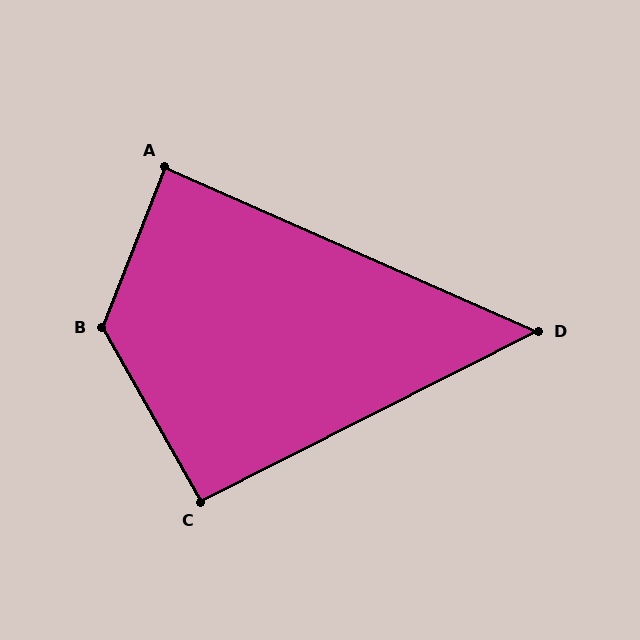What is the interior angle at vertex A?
Approximately 87 degrees (approximately right).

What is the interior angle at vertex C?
Approximately 93 degrees (approximately right).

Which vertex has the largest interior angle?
B, at approximately 129 degrees.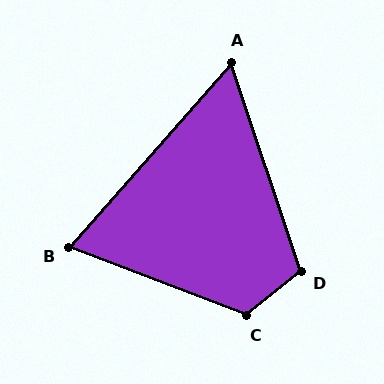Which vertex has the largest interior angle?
C, at approximately 120 degrees.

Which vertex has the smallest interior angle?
A, at approximately 60 degrees.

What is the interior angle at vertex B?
Approximately 70 degrees (acute).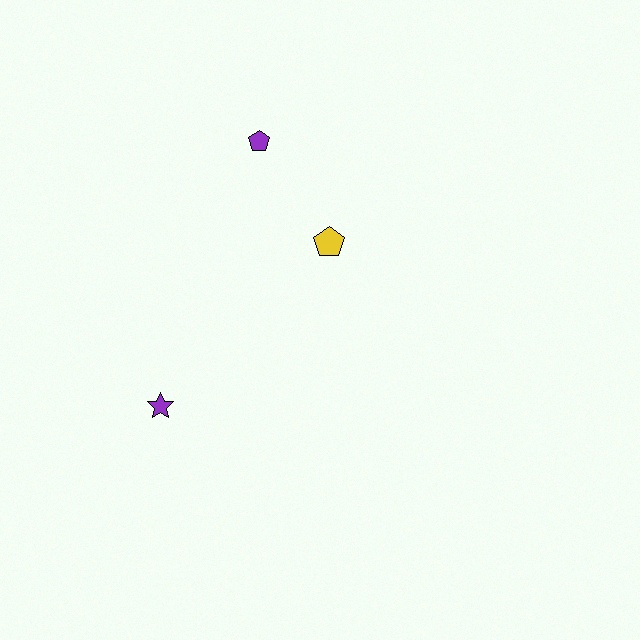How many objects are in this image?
There are 3 objects.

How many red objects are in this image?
There are no red objects.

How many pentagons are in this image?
There are 2 pentagons.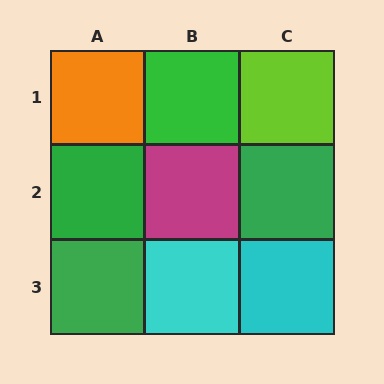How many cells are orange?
1 cell is orange.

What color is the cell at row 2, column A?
Green.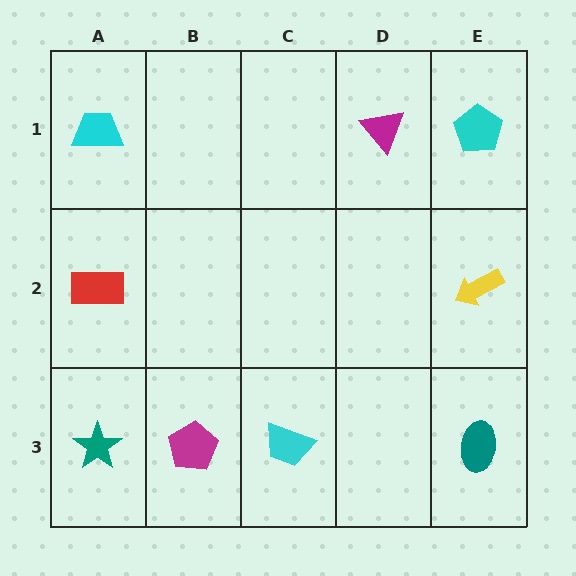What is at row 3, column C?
A cyan trapezoid.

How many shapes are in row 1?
3 shapes.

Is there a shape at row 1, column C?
No, that cell is empty.